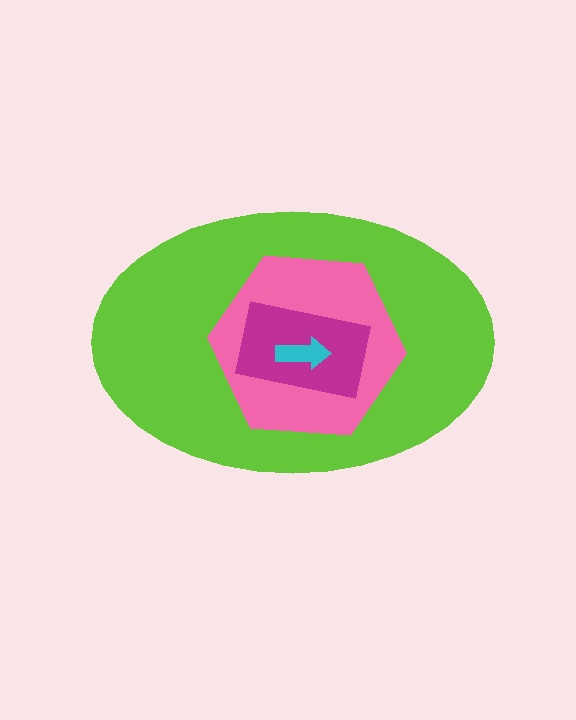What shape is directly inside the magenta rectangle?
The cyan arrow.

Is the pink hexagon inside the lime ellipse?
Yes.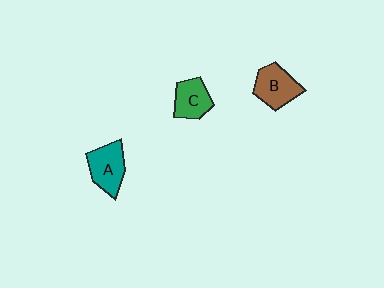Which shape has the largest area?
Shape A (teal).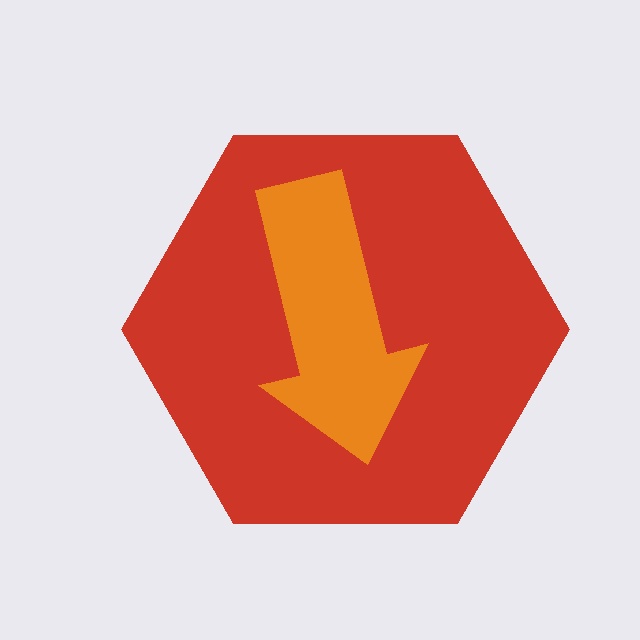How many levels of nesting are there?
2.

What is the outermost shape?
The red hexagon.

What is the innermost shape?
The orange arrow.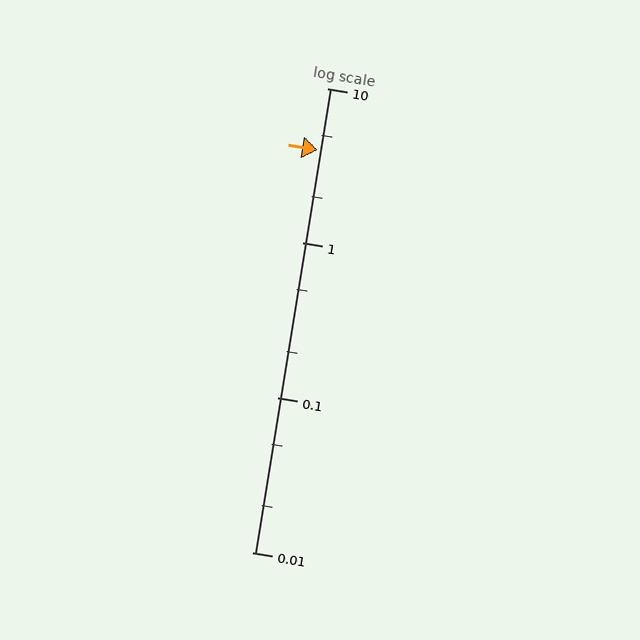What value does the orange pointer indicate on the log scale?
The pointer indicates approximately 4.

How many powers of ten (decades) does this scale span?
The scale spans 3 decades, from 0.01 to 10.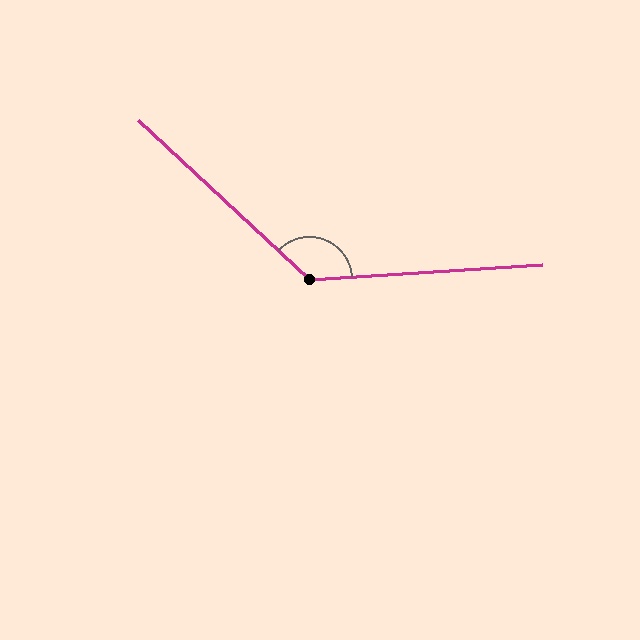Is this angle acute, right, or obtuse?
It is obtuse.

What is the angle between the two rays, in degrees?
Approximately 133 degrees.